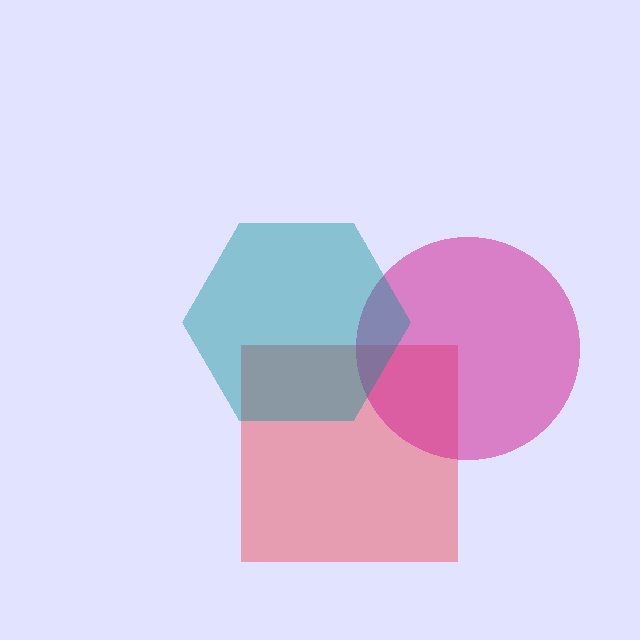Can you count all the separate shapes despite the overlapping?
Yes, there are 3 separate shapes.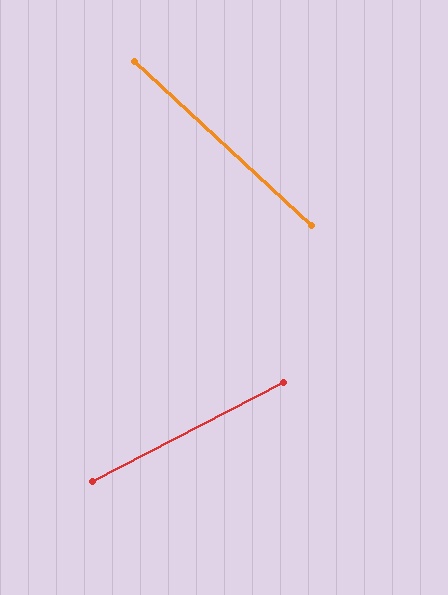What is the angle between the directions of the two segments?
Approximately 70 degrees.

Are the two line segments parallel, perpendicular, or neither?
Neither parallel nor perpendicular — they differ by about 70°.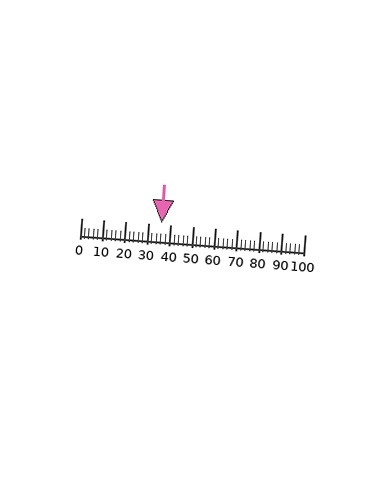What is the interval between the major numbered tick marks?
The major tick marks are spaced 10 units apart.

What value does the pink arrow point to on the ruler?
The pink arrow points to approximately 36.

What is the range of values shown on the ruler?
The ruler shows values from 0 to 100.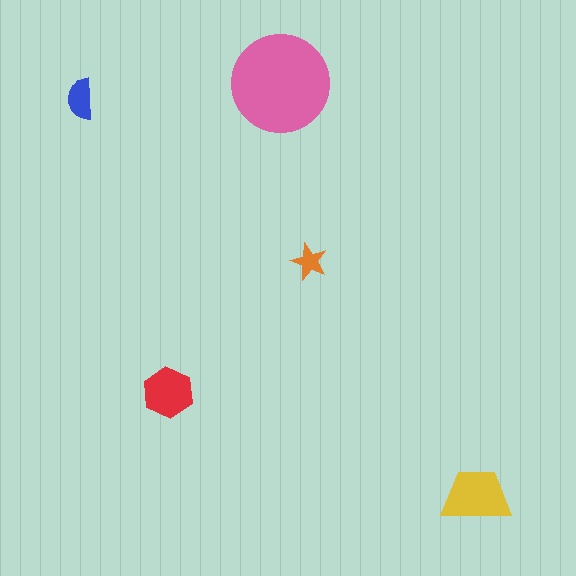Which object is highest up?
The pink circle is topmost.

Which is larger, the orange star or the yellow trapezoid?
The yellow trapezoid.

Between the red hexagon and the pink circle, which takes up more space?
The pink circle.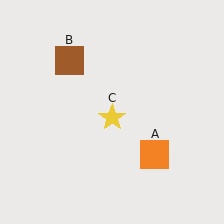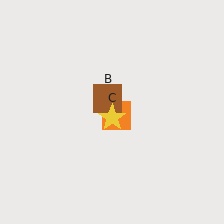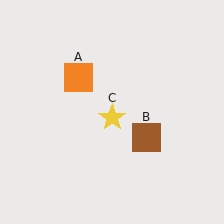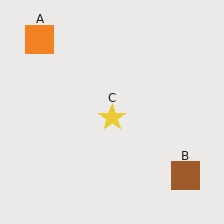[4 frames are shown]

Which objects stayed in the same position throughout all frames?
Yellow star (object C) remained stationary.